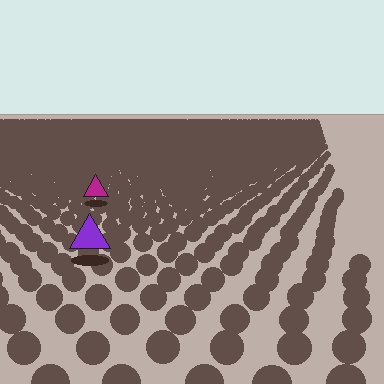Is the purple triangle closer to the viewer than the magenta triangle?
Yes. The purple triangle is closer — you can tell from the texture gradient: the ground texture is coarser near it.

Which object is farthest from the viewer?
The magenta triangle is farthest from the viewer. It appears smaller and the ground texture around it is denser.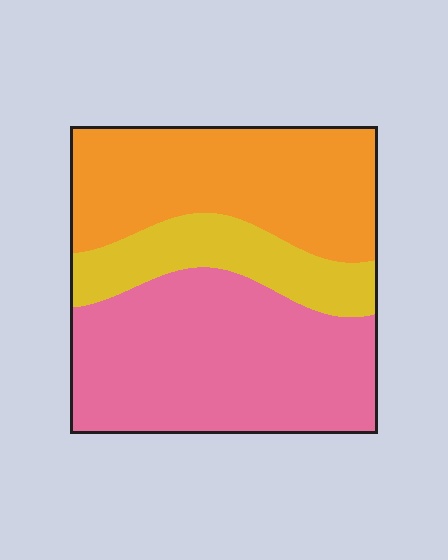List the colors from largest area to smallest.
From largest to smallest: pink, orange, yellow.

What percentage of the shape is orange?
Orange takes up about three eighths (3/8) of the shape.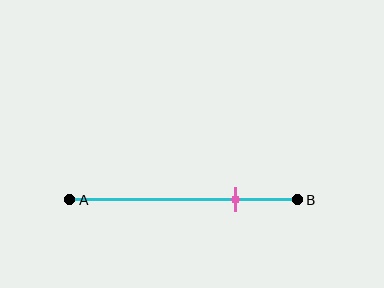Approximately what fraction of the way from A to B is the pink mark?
The pink mark is approximately 75% of the way from A to B.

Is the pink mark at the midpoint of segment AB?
No, the mark is at about 75% from A, not at the 50% midpoint.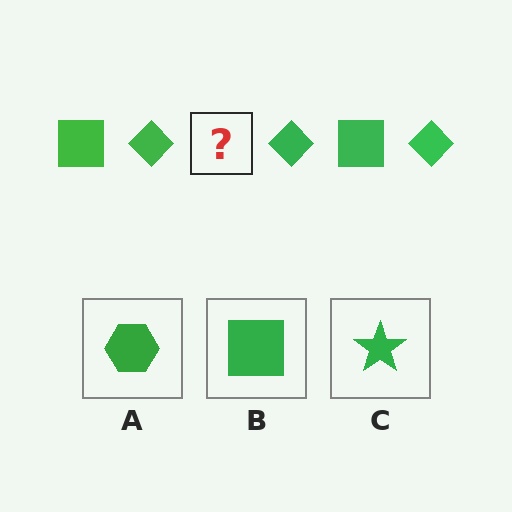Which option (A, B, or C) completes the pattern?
B.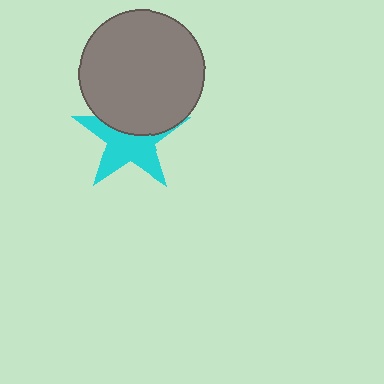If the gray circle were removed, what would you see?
You would see the complete cyan star.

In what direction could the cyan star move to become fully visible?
The cyan star could move down. That would shift it out from behind the gray circle entirely.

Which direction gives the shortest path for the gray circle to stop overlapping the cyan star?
Moving up gives the shortest separation.